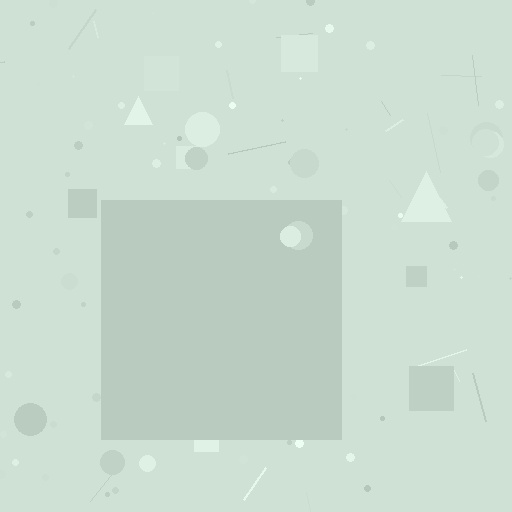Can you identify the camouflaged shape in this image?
The camouflaged shape is a square.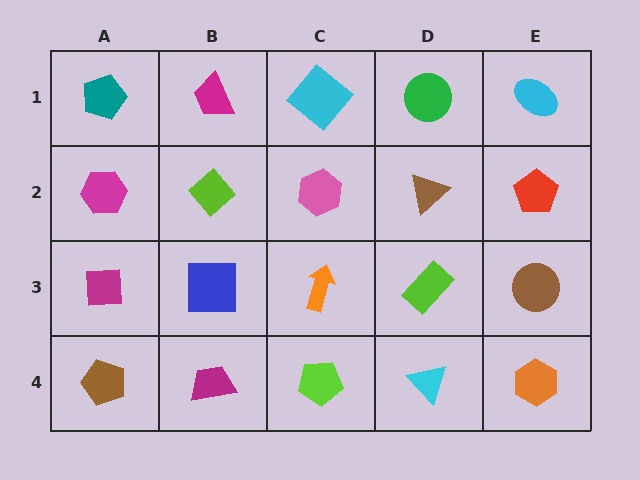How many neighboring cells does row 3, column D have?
4.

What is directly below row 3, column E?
An orange hexagon.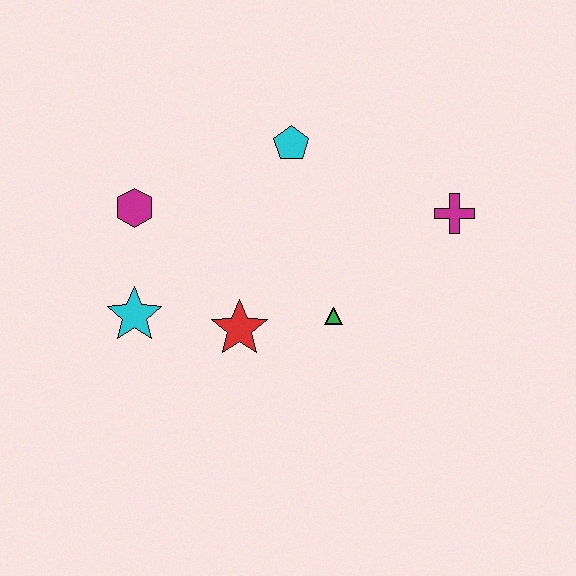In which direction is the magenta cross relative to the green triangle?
The magenta cross is to the right of the green triangle.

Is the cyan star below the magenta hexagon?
Yes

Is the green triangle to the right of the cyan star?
Yes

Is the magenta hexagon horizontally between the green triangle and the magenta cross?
No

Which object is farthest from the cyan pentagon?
The cyan star is farthest from the cyan pentagon.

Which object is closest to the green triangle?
The red star is closest to the green triangle.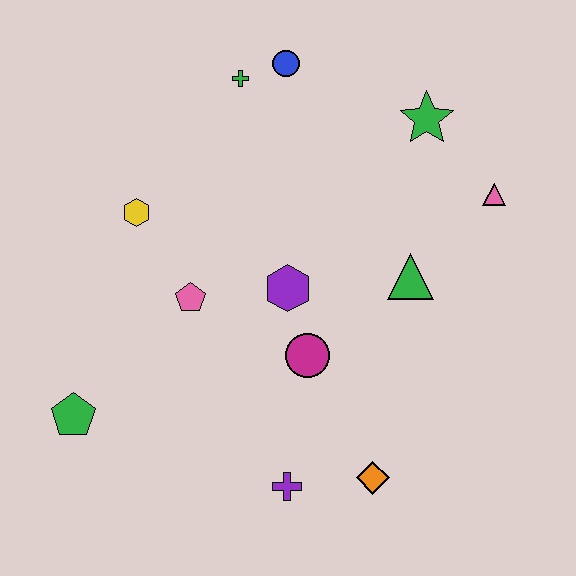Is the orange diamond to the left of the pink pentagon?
No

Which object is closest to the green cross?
The blue circle is closest to the green cross.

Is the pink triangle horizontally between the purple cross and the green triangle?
No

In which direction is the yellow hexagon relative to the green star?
The yellow hexagon is to the left of the green star.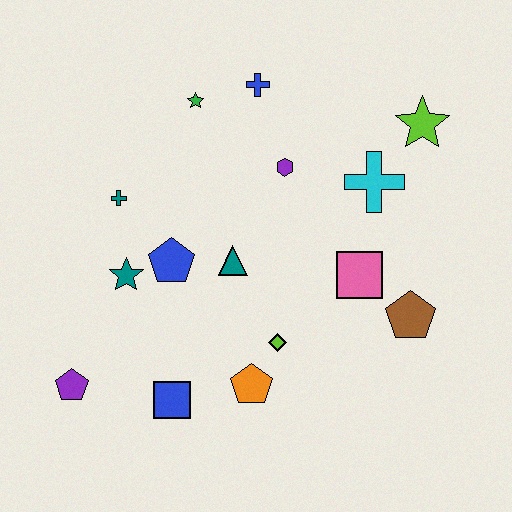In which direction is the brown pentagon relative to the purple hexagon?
The brown pentagon is below the purple hexagon.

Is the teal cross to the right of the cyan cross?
No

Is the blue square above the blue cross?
No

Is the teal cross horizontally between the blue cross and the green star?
No